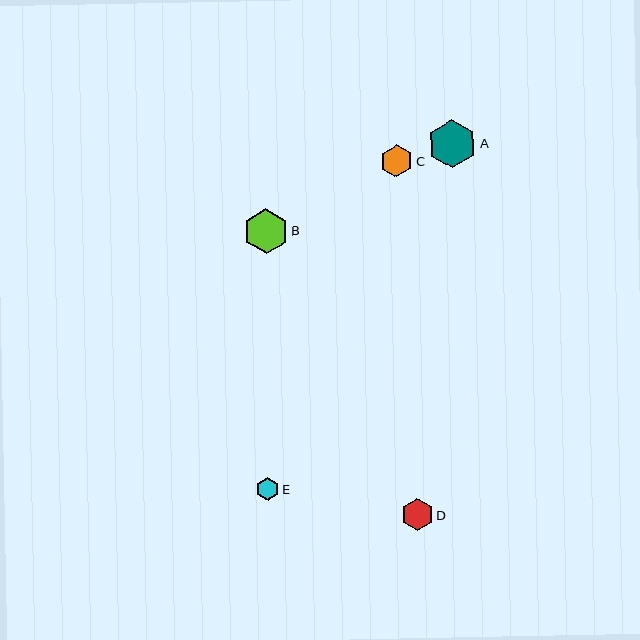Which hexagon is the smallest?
Hexagon E is the smallest with a size of approximately 23 pixels.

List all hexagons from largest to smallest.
From largest to smallest: A, B, C, D, E.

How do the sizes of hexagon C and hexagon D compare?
Hexagon C and hexagon D are approximately the same size.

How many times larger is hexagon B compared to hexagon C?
Hexagon B is approximately 1.4 times the size of hexagon C.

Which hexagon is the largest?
Hexagon A is the largest with a size of approximately 48 pixels.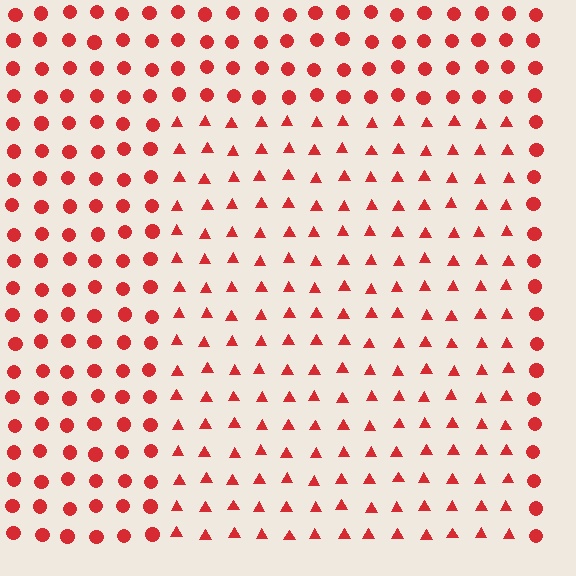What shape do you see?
I see a rectangle.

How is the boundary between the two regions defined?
The boundary is defined by a change in element shape: triangles inside vs. circles outside. All elements share the same color and spacing.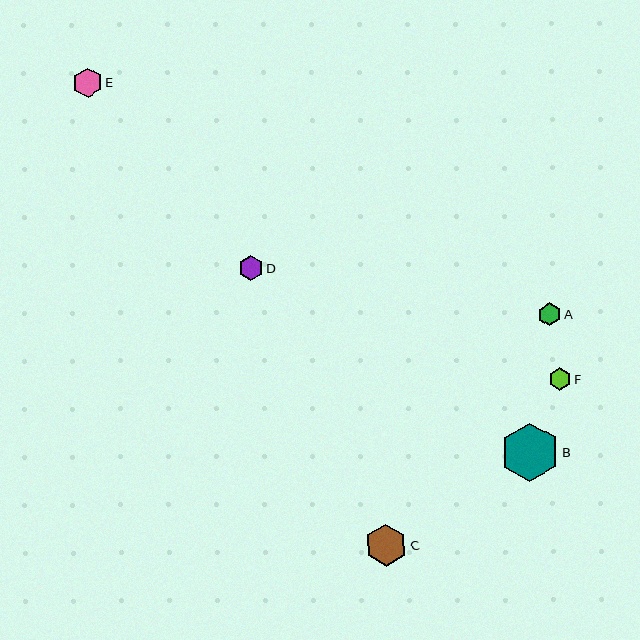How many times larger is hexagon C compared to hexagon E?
Hexagon C is approximately 1.4 times the size of hexagon E.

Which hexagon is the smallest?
Hexagon F is the smallest with a size of approximately 23 pixels.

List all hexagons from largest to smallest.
From largest to smallest: B, C, E, D, A, F.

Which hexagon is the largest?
Hexagon B is the largest with a size of approximately 58 pixels.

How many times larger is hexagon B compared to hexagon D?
Hexagon B is approximately 2.3 times the size of hexagon D.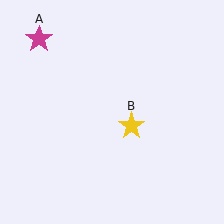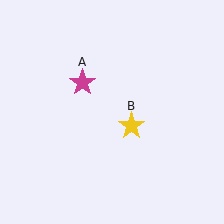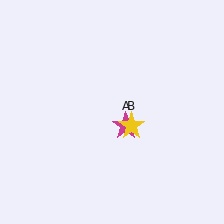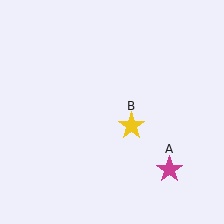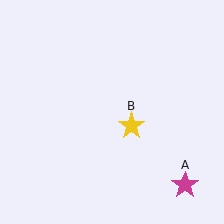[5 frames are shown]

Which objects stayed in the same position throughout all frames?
Yellow star (object B) remained stationary.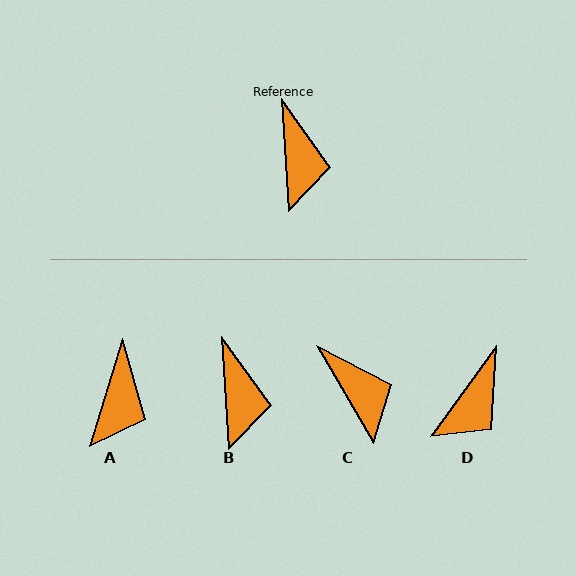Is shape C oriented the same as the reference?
No, it is off by about 27 degrees.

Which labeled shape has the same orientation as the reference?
B.